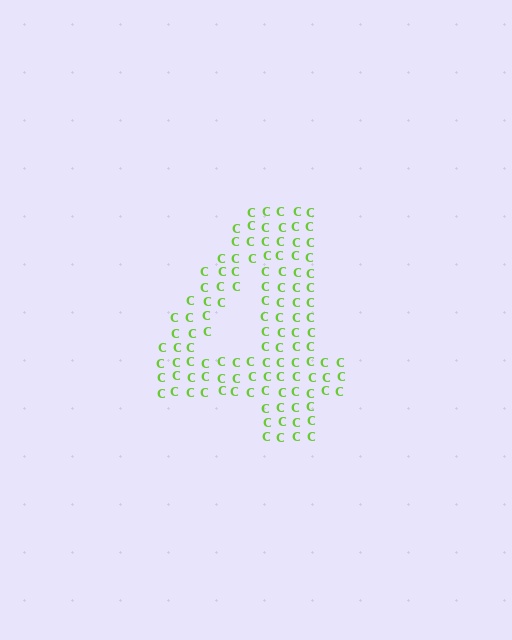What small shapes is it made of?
It is made of small letter C's.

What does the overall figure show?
The overall figure shows the digit 4.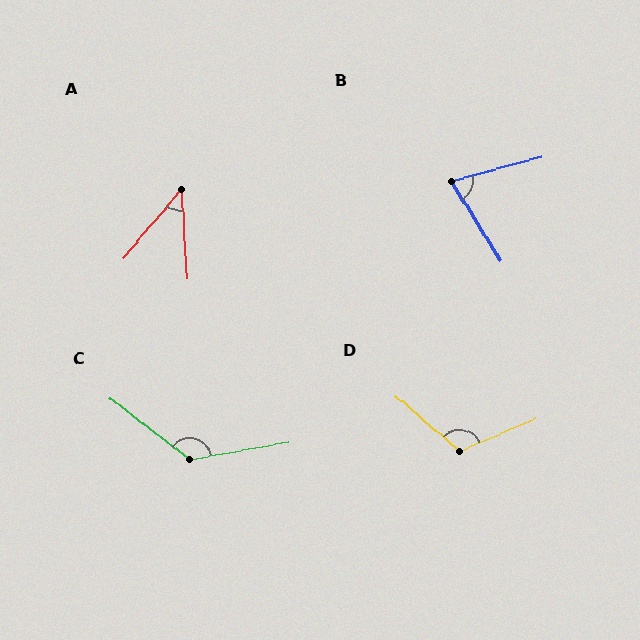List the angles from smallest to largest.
A (44°), B (73°), D (116°), C (132°).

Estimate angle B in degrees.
Approximately 73 degrees.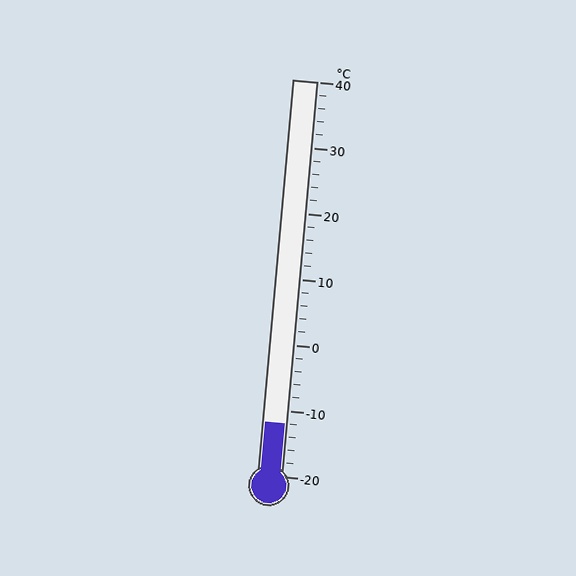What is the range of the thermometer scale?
The thermometer scale ranges from -20°C to 40°C.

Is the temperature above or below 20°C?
The temperature is below 20°C.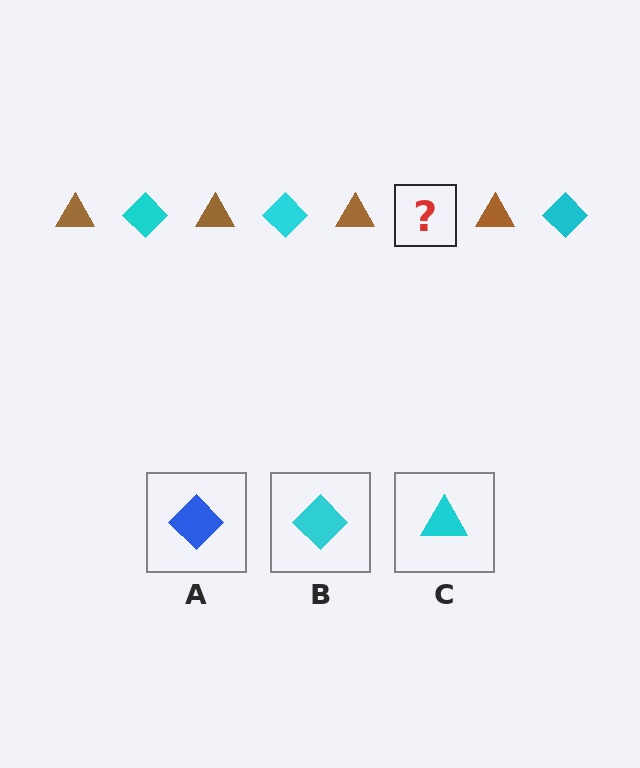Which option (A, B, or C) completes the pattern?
B.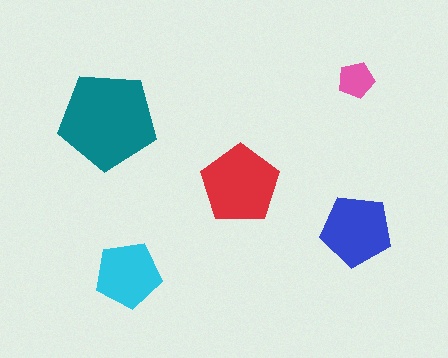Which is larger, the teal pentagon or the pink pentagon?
The teal one.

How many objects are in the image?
There are 5 objects in the image.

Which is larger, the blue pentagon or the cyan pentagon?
The blue one.